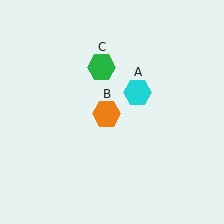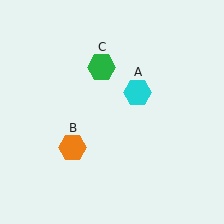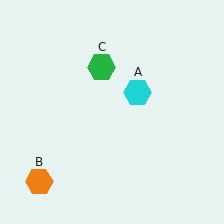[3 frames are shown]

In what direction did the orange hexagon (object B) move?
The orange hexagon (object B) moved down and to the left.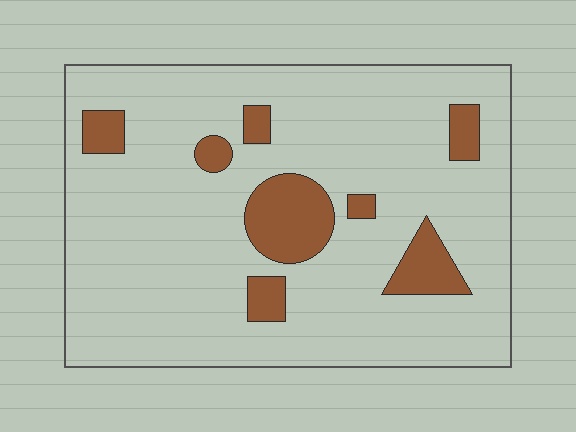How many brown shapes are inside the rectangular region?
8.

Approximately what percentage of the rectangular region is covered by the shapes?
Approximately 15%.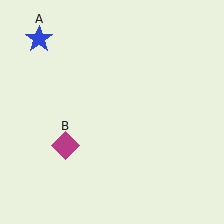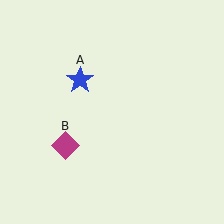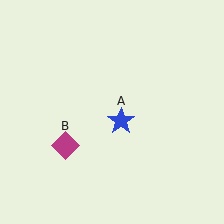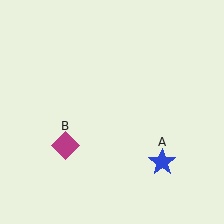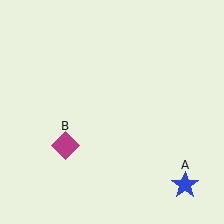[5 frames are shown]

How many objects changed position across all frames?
1 object changed position: blue star (object A).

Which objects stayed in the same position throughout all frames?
Magenta diamond (object B) remained stationary.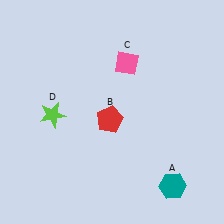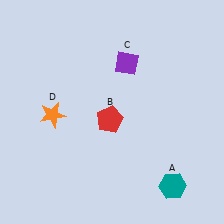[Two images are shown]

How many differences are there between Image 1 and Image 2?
There are 2 differences between the two images.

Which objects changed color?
C changed from pink to purple. D changed from lime to orange.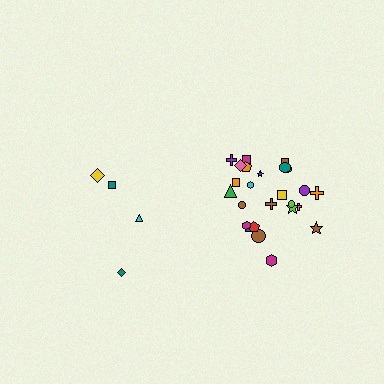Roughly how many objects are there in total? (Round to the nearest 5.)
Roughly 30 objects in total.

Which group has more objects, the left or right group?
The right group.